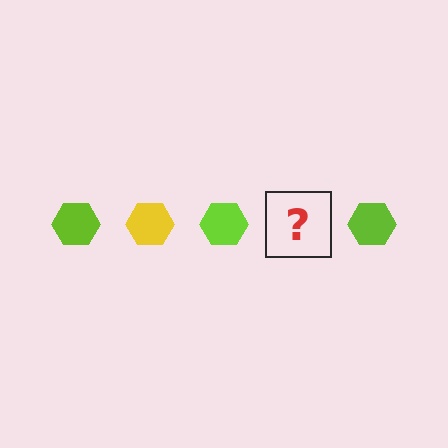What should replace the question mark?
The question mark should be replaced with a yellow hexagon.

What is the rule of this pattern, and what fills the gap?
The rule is that the pattern cycles through lime, yellow hexagons. The gap should be filled with a yellow hexagon.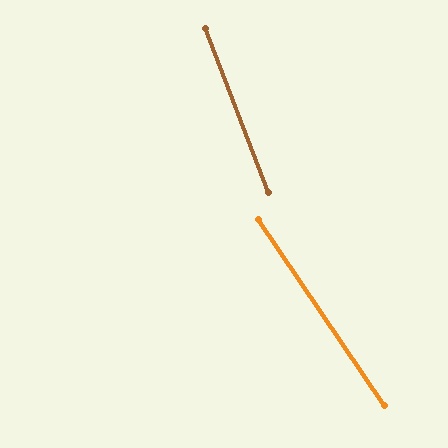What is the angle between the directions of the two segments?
Approximately 13 degrees.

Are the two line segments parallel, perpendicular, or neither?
Neither parallel nor perpendicular — they differ by about 13°.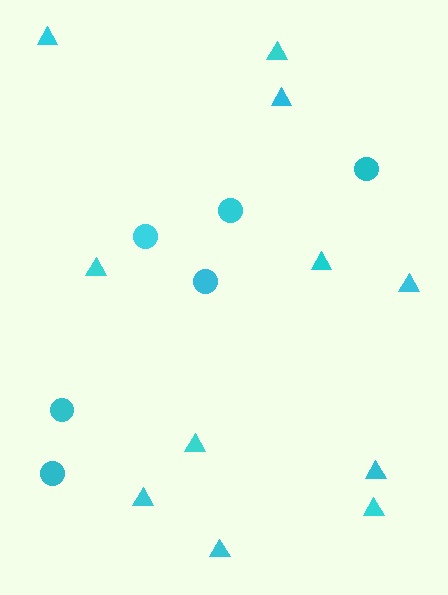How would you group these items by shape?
There are 2 groups: one group of triangles (11) and one group of circles (6).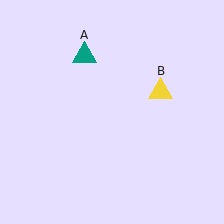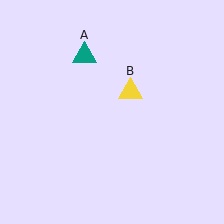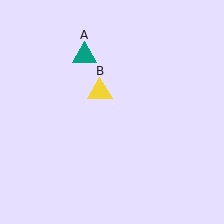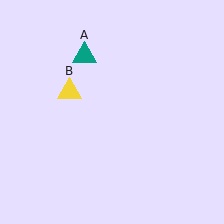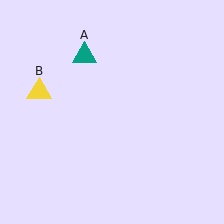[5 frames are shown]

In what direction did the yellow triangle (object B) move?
The yellow triangle (object B) moved left.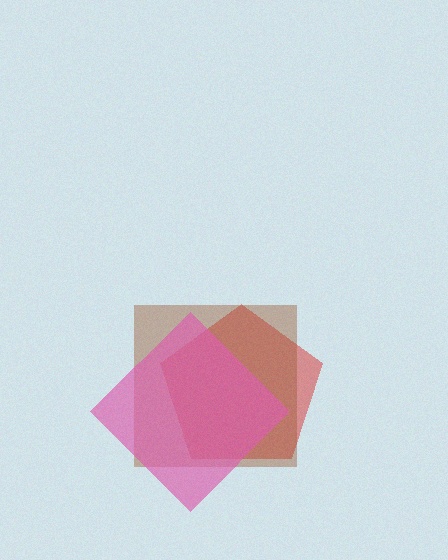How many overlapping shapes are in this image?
There are 3 overlapping shapes in the image.